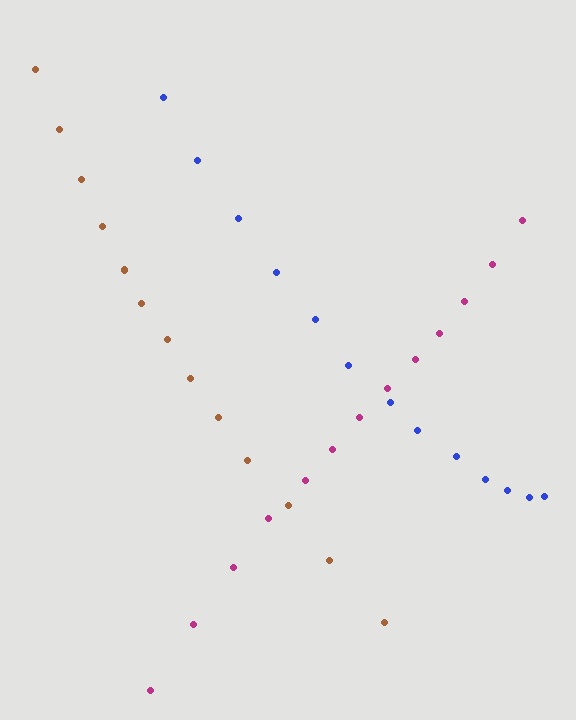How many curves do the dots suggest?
There are 3 distinct paths.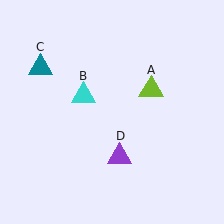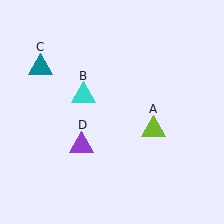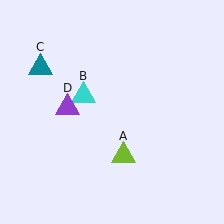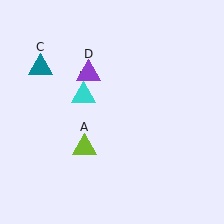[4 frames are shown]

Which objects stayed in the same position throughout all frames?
Cyan triangle (object B) and teal triangle (object C) remained stationary.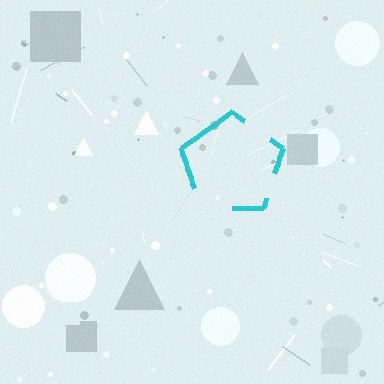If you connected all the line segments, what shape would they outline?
They would outline a pentagon.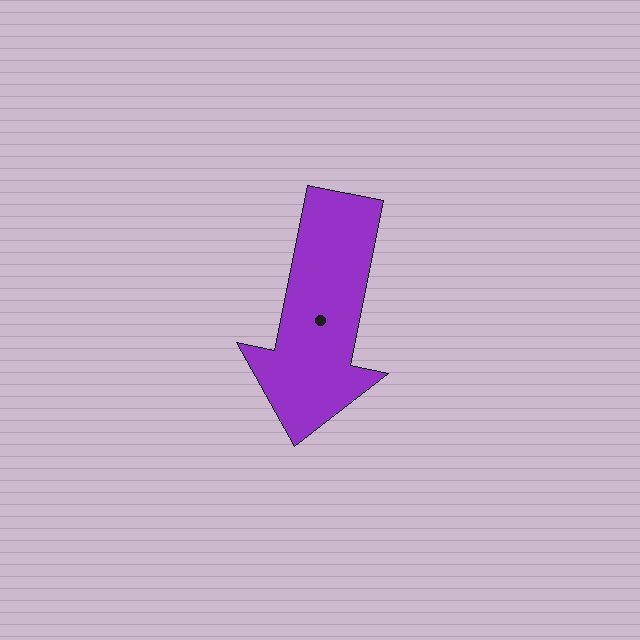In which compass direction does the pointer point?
South.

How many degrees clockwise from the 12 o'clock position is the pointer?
Approximately 191 degrees.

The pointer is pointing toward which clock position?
Roughly 6 o'clock.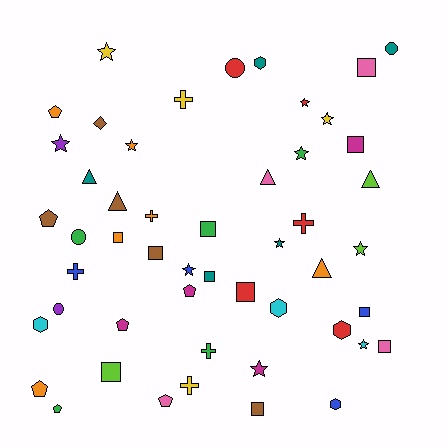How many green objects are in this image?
There are 5 green objects.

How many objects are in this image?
There are 50 objects.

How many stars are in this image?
There are 11 stars.